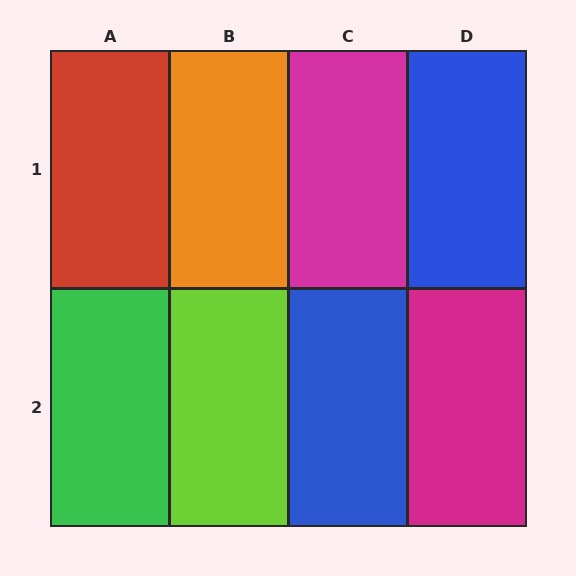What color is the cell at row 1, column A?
Red.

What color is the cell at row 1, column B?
Orange.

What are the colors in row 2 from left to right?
Green, lime, blue, magenta.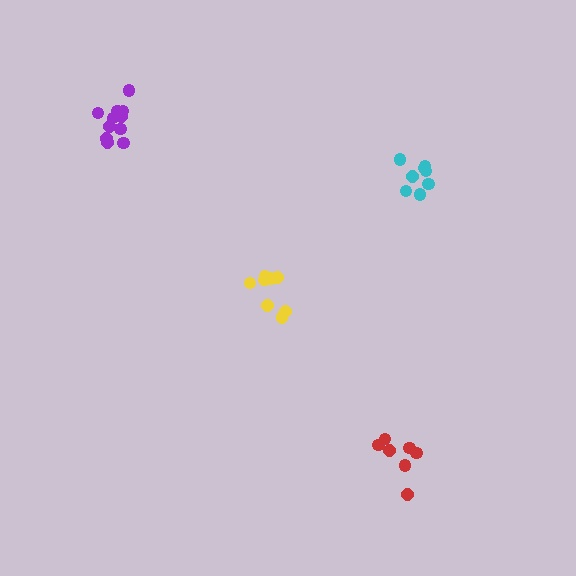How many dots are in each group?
Group 1: 11 dots, Group 2: 8 dots, Group 3: 8 dots, Group 4: 7 dots (34 total).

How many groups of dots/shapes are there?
There are 4 groups.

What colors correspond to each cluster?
The clusters are colored: purple, yellow, cyan, red.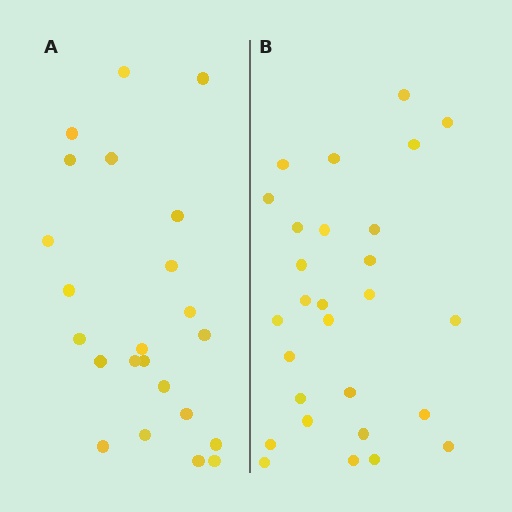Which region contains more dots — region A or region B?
Region B (the right region) has more dots.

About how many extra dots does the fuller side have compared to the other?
Region B has about 5 more dots than region A.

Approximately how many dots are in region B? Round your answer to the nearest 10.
About 30 dots. (The exact count is 28, which rounds to 30.)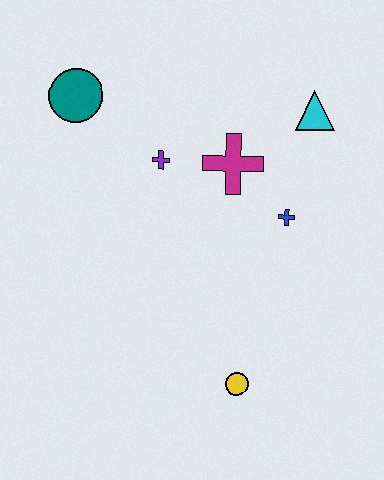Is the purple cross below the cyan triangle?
Yes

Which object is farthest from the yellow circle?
The teal circle is farthest from the yellow circle.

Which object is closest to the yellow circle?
The blue cross is closest to the yellow circle.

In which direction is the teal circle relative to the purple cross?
The teal circle is to the left of the purple cross.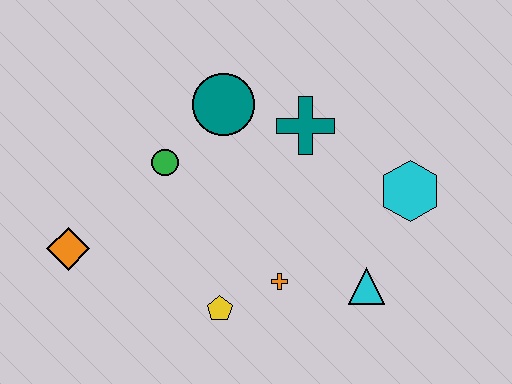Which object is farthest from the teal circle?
The cyan triangle is farthest from the teal circle.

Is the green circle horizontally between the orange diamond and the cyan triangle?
Yes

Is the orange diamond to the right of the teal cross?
No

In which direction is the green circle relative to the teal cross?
The green circle is to the left of the teal cross.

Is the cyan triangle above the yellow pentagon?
Yes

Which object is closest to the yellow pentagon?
The orange cross is closest to the yellow pentagon.